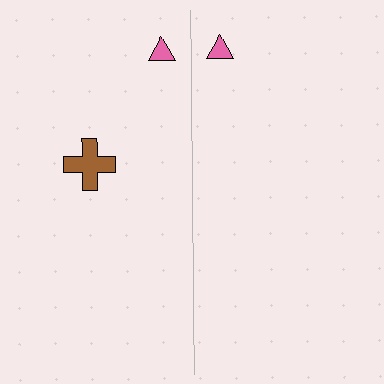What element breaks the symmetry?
A brown cross is missing from the right side.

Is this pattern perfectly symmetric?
No, the pattern is not perfectly symmetric. A brown cross is missing from the right side.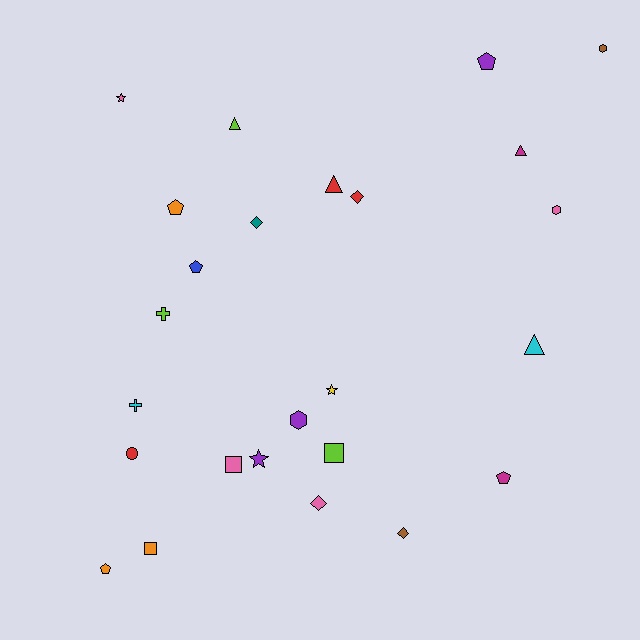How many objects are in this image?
There are 25 objects.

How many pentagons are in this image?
There are 5 pentagons.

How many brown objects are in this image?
There are 2 brown objects.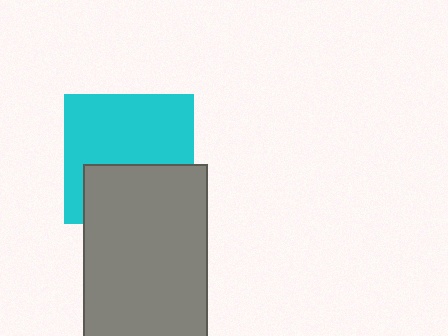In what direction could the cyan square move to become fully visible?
The cyan square could move up. That would shift it out from behind the gray rectangle entirely.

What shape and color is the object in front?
The object in front is a gray rectangle.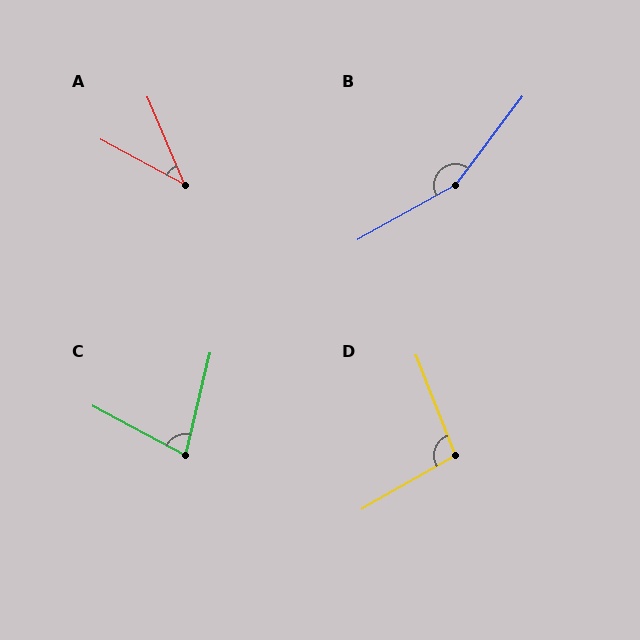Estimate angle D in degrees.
Approximately 98 degrees.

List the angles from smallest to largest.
A (39°), C (75°), D (98°), B (156°).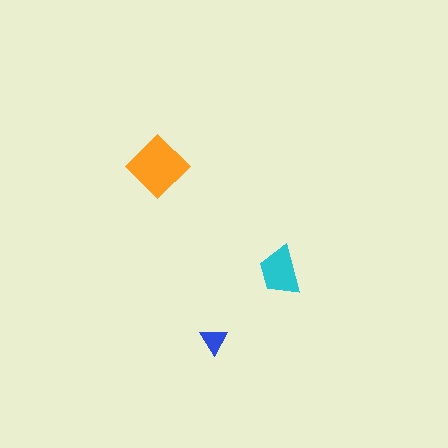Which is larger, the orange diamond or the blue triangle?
The orange diamond.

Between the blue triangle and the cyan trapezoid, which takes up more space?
The cyan trapezoid.